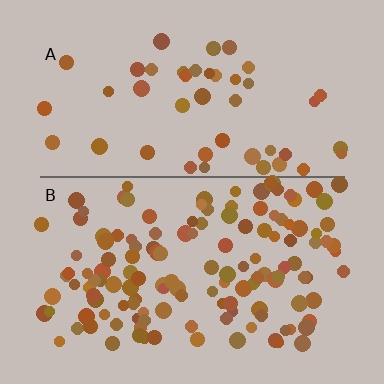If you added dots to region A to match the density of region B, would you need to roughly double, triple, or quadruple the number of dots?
Approximately triple.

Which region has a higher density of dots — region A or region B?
B (the bottom).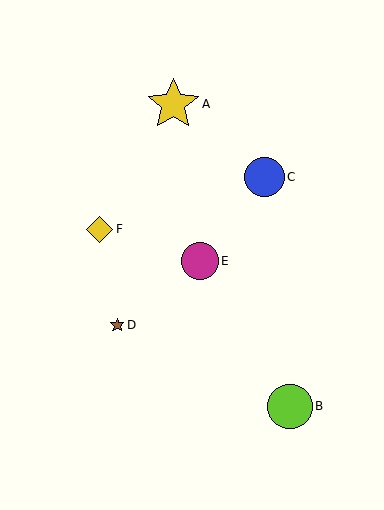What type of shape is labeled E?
Shape E is a magenta circle.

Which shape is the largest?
The yellow star (labeled A) is the largest.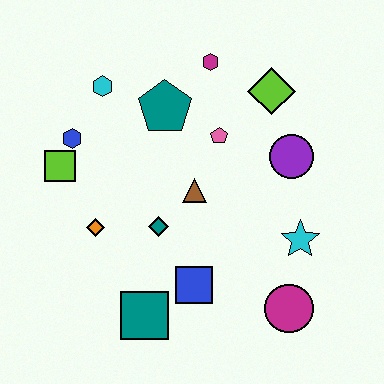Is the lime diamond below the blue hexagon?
No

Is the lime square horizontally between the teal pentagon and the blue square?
No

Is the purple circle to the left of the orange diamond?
No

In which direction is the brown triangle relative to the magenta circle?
The brown triangle is above the magenta circle.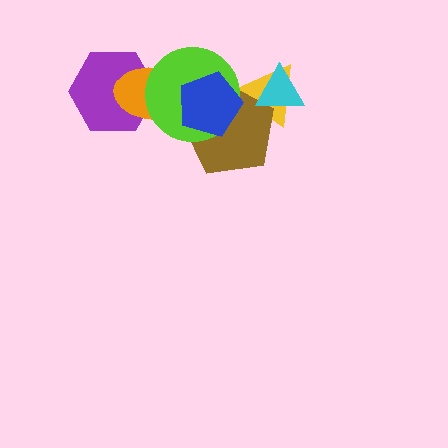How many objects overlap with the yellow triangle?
3 objects overlap with the yellow triangle.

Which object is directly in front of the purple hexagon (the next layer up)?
The orange ellipse is directly in front of the purple hexagon.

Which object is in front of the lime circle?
The blue pentagon is in front of the lime circle.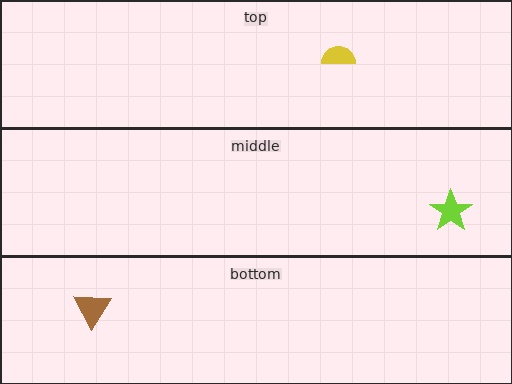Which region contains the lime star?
The middle region.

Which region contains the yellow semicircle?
The top region.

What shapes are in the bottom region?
The brown triangle.